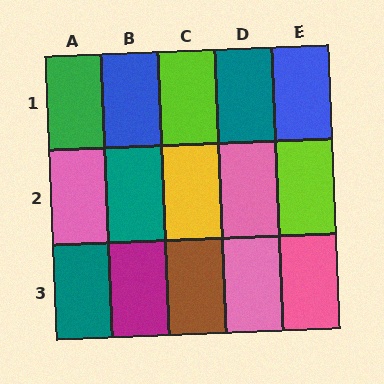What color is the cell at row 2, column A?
Pink.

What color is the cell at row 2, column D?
Pink.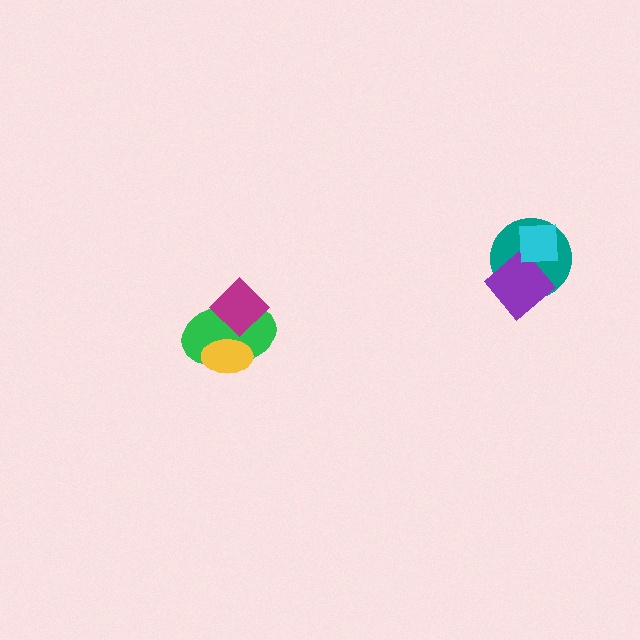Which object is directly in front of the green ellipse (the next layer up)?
The yellow ellipse is directly in front of the green ellipse.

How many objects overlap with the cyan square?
2 objects overlap with the cyan square.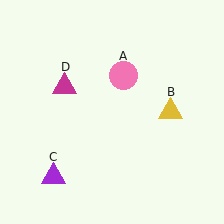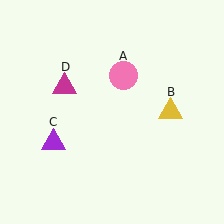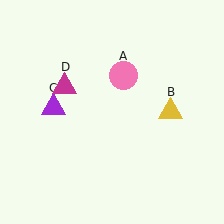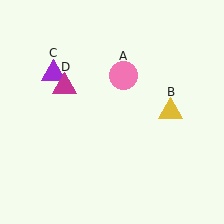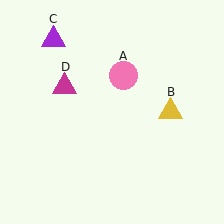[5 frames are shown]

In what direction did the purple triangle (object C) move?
The purple triangle (object C) moved up.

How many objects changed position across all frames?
1 object changed position: purple triangle (object C).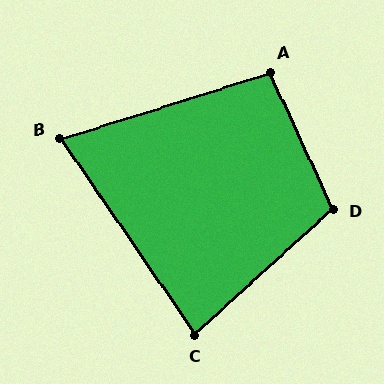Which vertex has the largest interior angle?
D, at approximately 107 degrees.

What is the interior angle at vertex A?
Approximately 97 degrees (obtuse).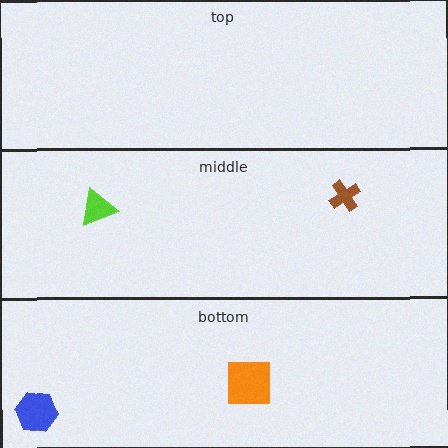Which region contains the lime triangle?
The middle region.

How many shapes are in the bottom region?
2.